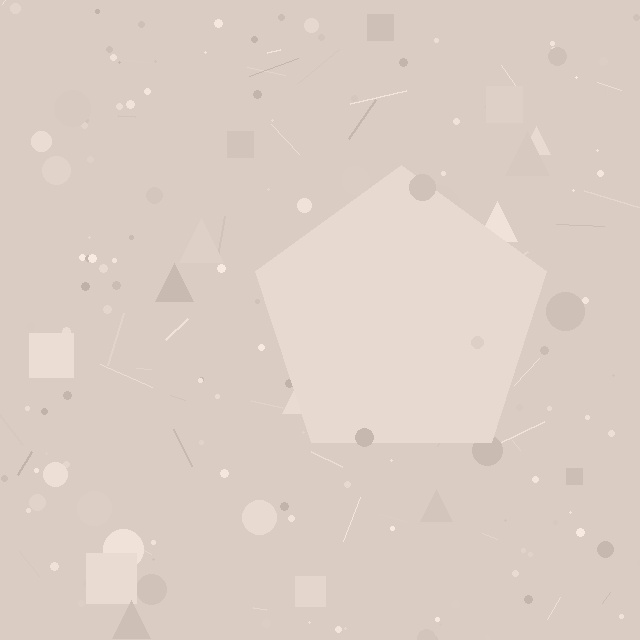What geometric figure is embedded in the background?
A pentagon is embedded in the background.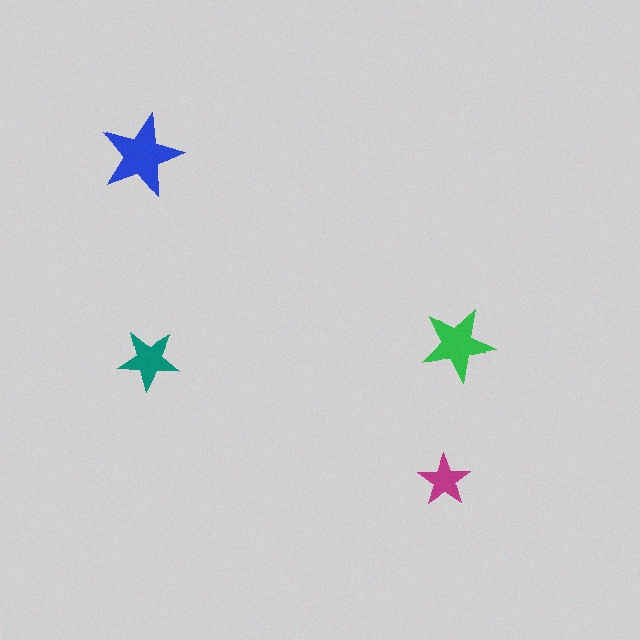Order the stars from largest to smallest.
the blue one, the green one, the teal one, the magenta one.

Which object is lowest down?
The magenta star is bottommost.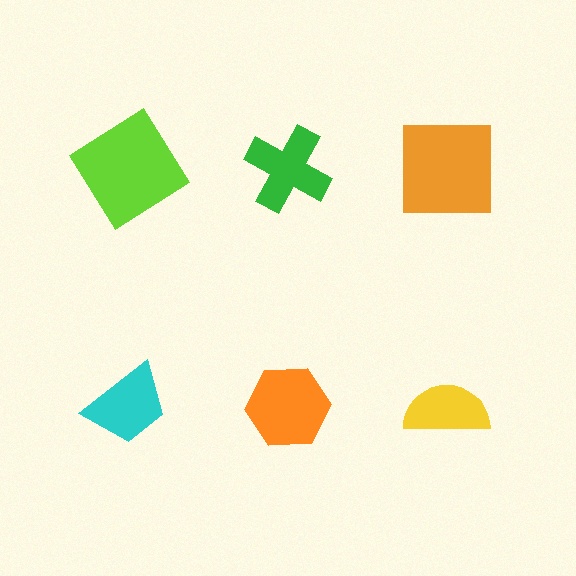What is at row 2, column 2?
An orange hexagon.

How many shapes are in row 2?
3 shapes.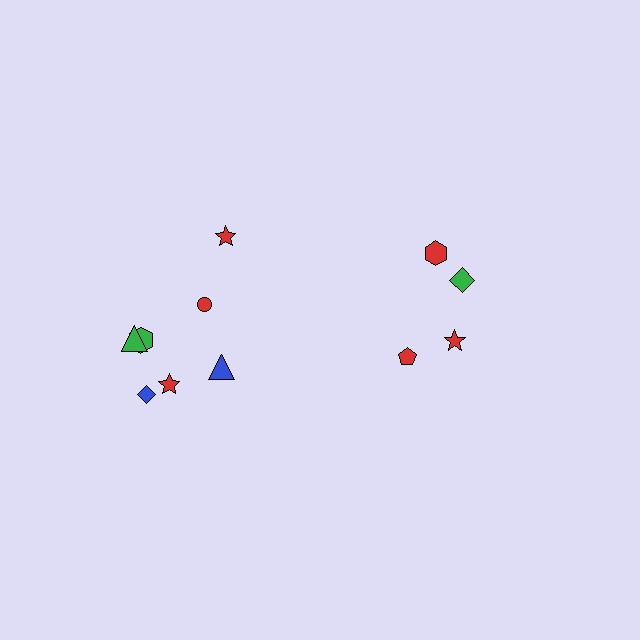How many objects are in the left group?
There are 7 objects.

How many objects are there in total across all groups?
There are 11 objects.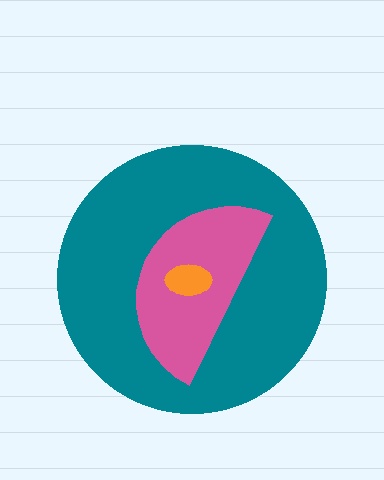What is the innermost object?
The orange ellipse.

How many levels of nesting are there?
3.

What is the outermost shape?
The teal circle.